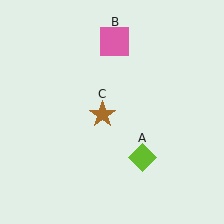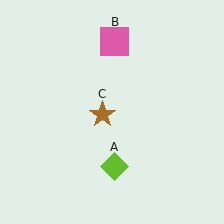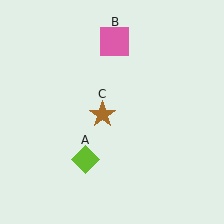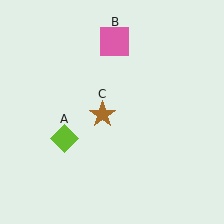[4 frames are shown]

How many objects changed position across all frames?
1 object changed position: lime diamond (object A).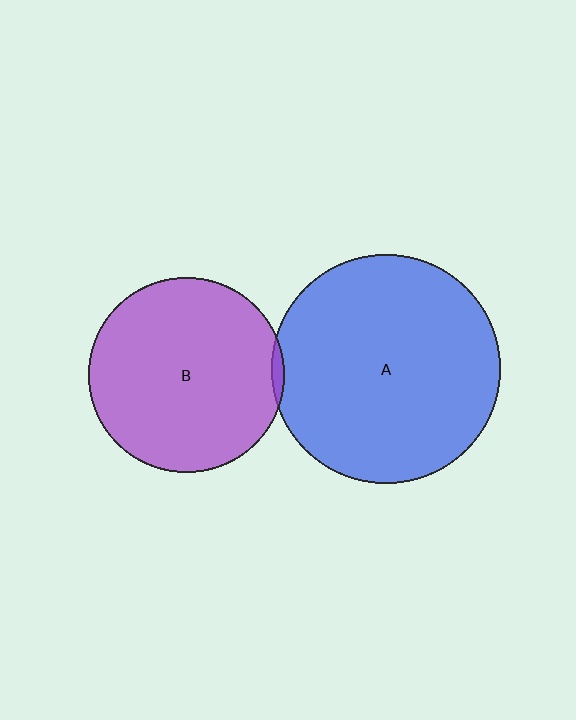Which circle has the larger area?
Circle A (blue).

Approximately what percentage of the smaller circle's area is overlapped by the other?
Approximately 5%.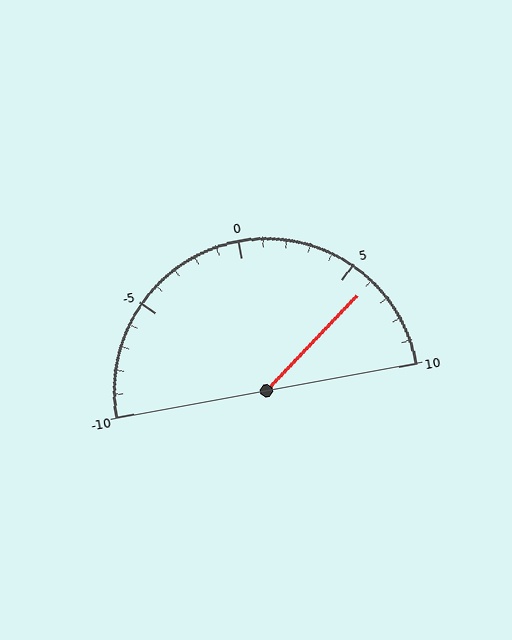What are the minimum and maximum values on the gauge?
The gauge ranges from -10 to 10.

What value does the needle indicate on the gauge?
The needle indicates approximately 6.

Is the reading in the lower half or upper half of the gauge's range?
The reading is in the upper half of the range (-10 to 10).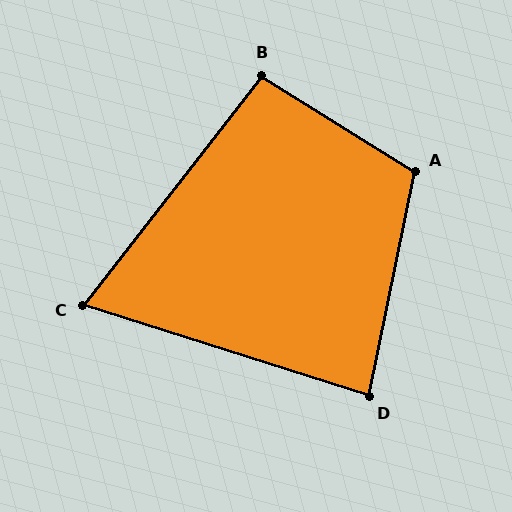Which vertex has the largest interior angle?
A, at approximately 110 degrees.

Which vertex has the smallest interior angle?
C, at approximately 70 degrees.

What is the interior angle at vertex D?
Approximately 84 degrees (acute).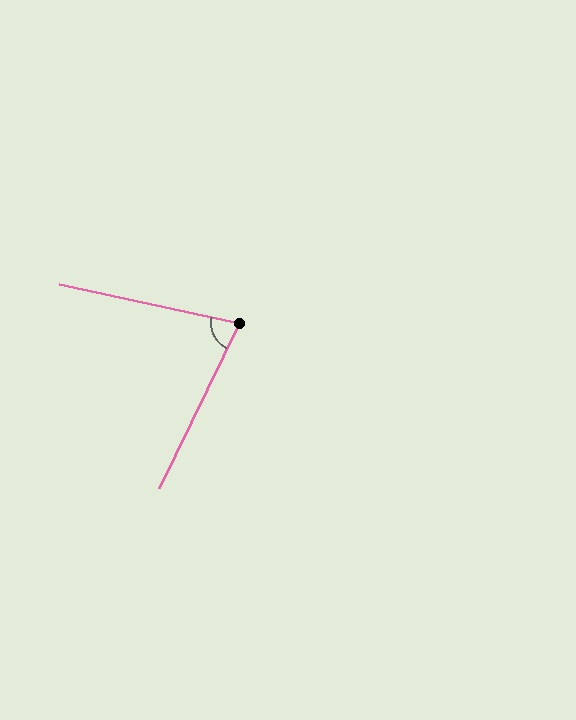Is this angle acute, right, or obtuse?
It is acute.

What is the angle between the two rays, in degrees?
Approximately 76 degrees.